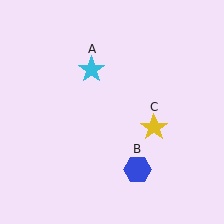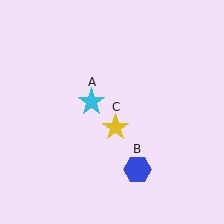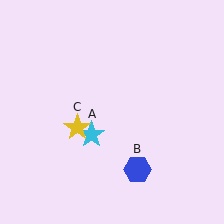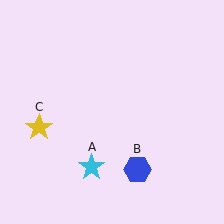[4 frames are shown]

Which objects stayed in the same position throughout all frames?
Blue hexagon (object B) remained stationary.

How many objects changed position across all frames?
2 objects changed position: cyan star (object A), yellow star (object C).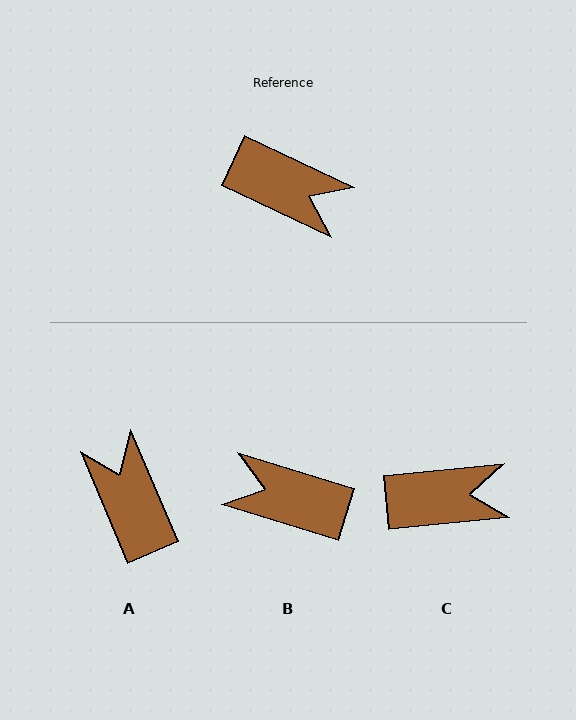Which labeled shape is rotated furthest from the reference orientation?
B, about 172 degrees away.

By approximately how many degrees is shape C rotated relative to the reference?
Approximately 31 degrees counter-clockwise.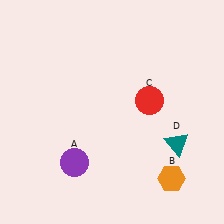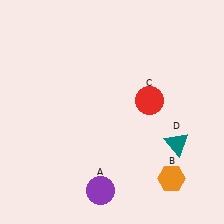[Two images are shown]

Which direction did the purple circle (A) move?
The purple circle (A) moved down.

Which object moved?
The purple circle (A) moved down.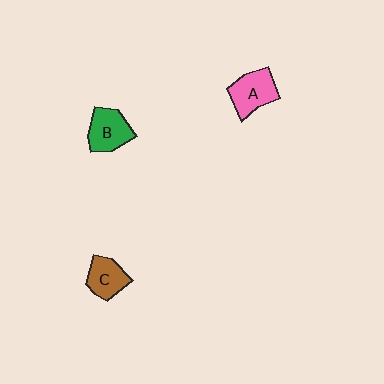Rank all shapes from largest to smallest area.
From largest to smallest: A (pink), B (green), C (brown).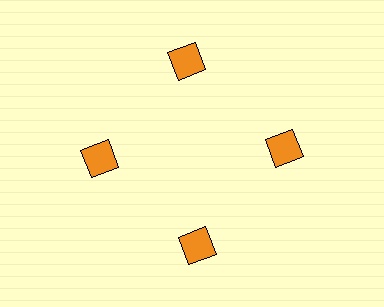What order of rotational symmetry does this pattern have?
This pattern has 4-fold rotational symmetry.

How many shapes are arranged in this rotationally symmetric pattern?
There are 4 shapes, arranged in 4 groups of 1.